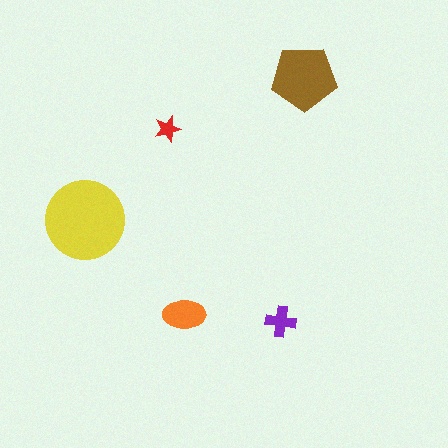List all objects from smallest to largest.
The red star, the purple cross, the orange ellipse, the brown pentagon, the yellow circle.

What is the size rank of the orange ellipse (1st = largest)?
3rd.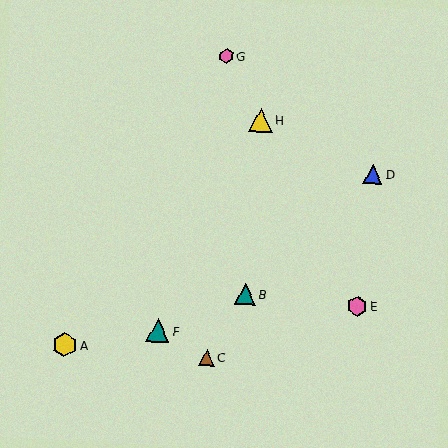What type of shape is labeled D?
Shape D is a blue triangle.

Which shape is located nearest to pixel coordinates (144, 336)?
The teal triangle (labeled F) at (158, 330) is nearest to that location.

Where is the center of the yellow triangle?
The center of the yellow triangle is at (261, 120).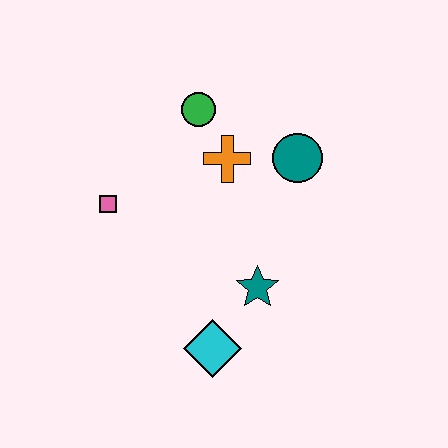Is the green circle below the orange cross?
No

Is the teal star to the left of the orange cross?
No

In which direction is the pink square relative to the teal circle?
The pink square is to the left of the teal circle.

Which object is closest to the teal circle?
The orange cross is closest to the teal circle.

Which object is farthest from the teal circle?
The cyan diamond is farthest from the teal circle.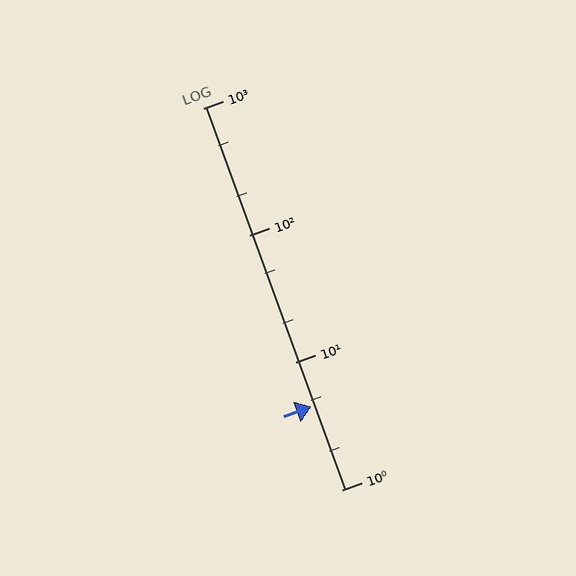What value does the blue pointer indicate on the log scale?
The pointer indicates approximately 4.5.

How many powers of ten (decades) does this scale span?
The scale spans 3 decades, from 1 to 1000.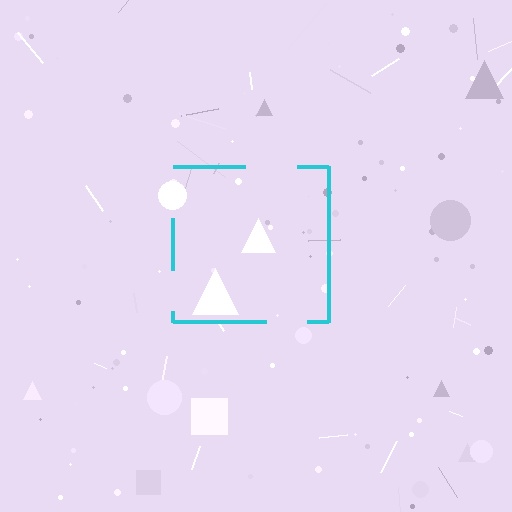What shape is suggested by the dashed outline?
The dashed outline suggests a square.